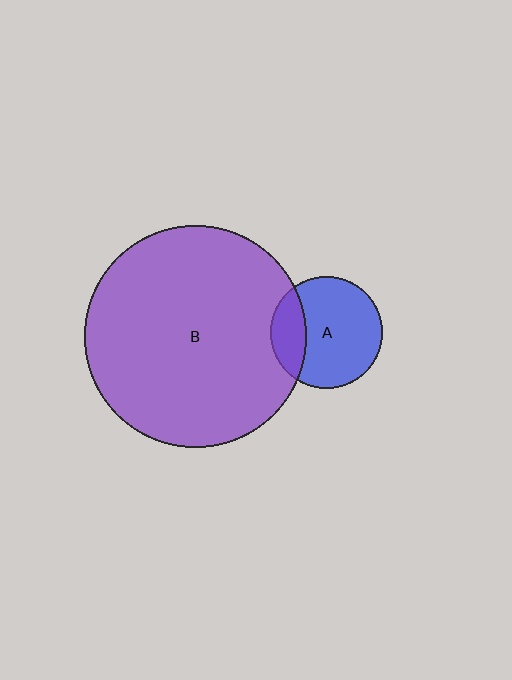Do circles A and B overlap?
Yes.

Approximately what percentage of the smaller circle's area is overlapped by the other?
Approximately 25%.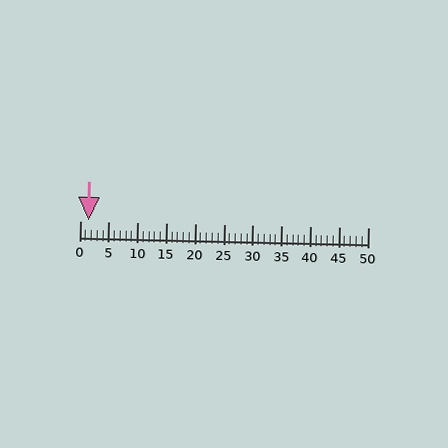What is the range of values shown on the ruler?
The ruler shows values from 0 to 50.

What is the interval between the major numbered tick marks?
The major tick marks are spaced 5 units apart.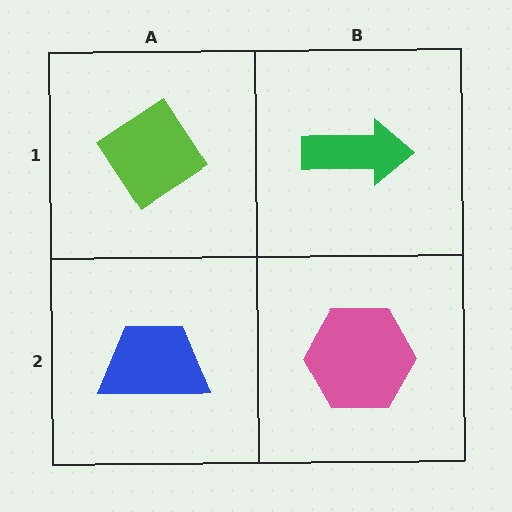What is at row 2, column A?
A blue trapezoid.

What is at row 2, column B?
A pink hexagon.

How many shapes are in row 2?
2 shapes.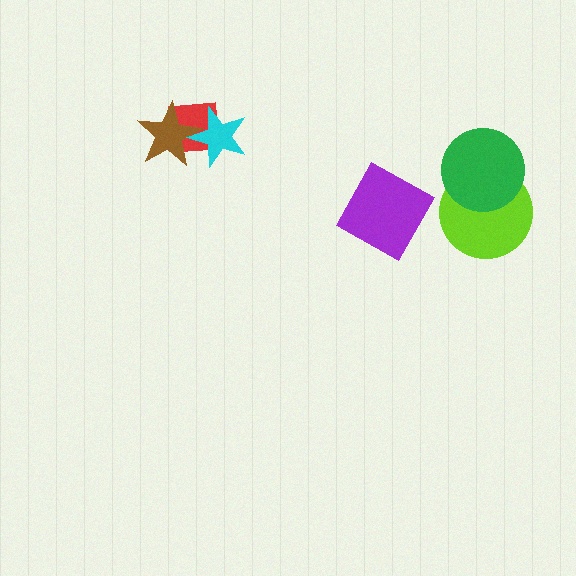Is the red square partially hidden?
Yes, it is partially covered by another shape.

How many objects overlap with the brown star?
2 objects overlap with the brown star.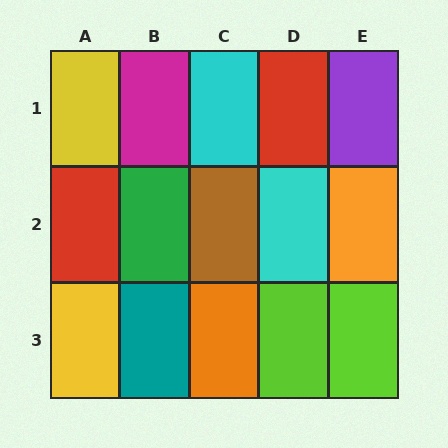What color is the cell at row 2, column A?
Red.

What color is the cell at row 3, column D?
Lime.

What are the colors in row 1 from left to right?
Yellow, magenta, cyan, red, purple.